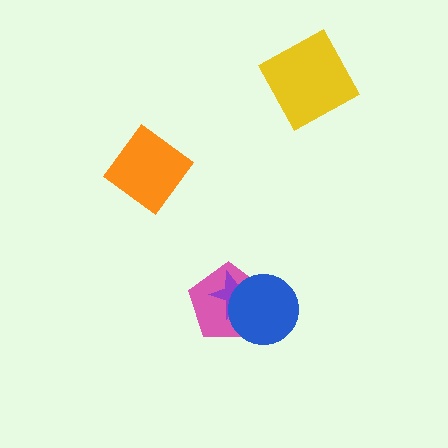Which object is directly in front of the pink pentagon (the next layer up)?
The purple star is directly in front of the pink pentagon.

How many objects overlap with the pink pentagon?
2 objects overlap with the pink pentagon.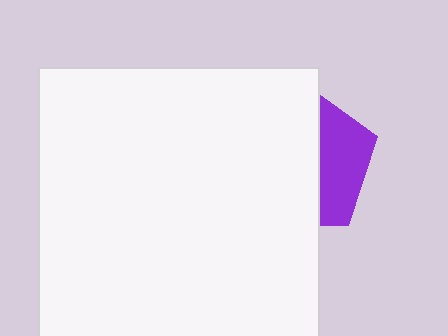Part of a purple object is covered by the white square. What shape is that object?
It is a pentagon.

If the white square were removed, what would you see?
You would see the complete purple pentagon.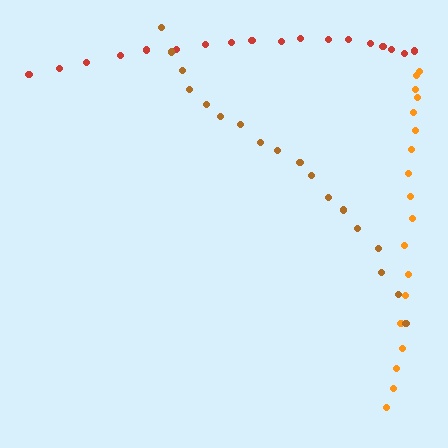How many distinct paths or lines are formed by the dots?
There are 3 distinct paths.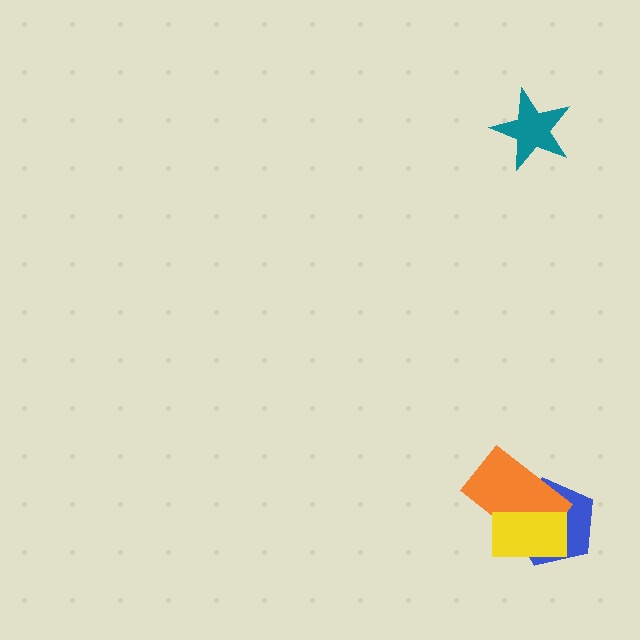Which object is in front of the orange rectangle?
The yellow rectangle is in front of the orange rectangle.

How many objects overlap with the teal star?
0 objects overlap with the teal star.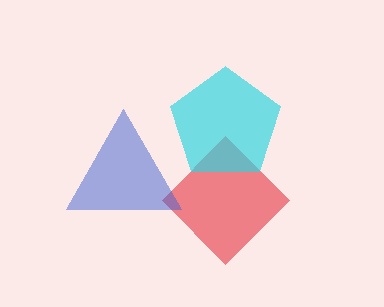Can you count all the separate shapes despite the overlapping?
Yes, there are 3 separate shapes.